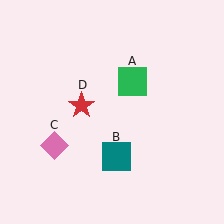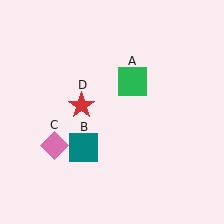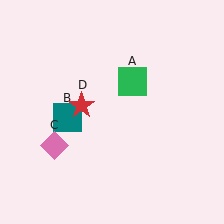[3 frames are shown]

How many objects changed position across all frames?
1 object changed position: teal square (object B).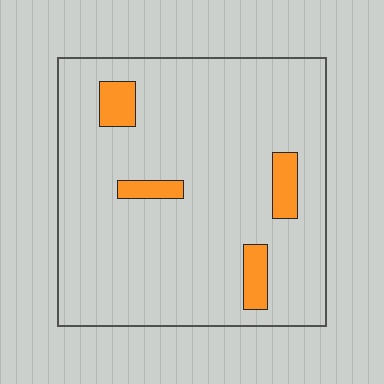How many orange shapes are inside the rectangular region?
4.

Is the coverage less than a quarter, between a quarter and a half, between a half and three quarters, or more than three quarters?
Less than a quarter.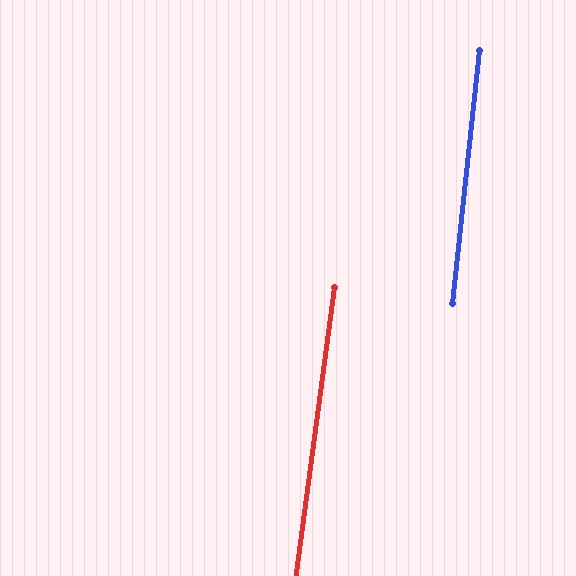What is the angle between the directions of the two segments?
Approximately 2 degrees.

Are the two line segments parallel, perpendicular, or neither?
Parallel — their directions differ by only 1.5°.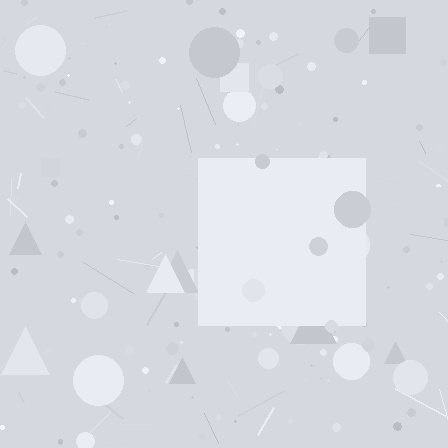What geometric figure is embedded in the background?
A square is embedded in the background.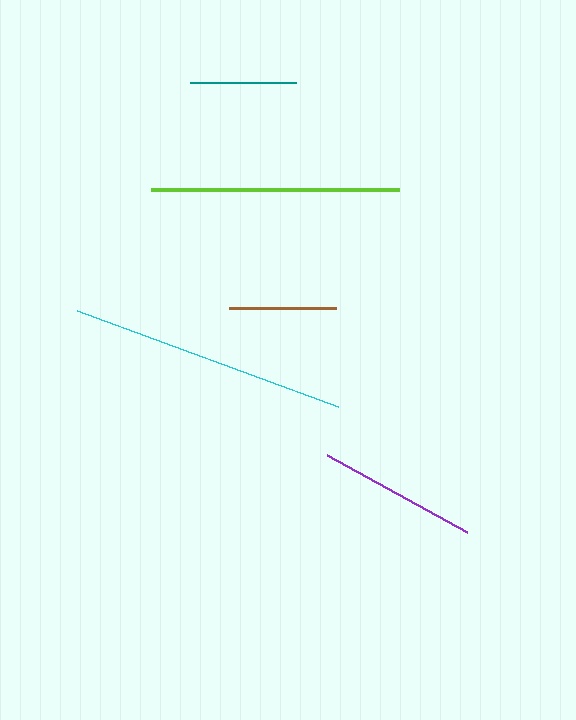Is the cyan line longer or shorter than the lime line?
The cyan line is longer than the lime line.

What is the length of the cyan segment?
The cyan segment is approximately 278 pixels long.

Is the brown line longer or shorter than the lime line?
The lime line is longer than the brown line.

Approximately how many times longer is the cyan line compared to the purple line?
The cyan line is approximately 1.7 times the length of the purple line.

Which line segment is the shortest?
The teal line is the shortest at approximately 106 pixels.